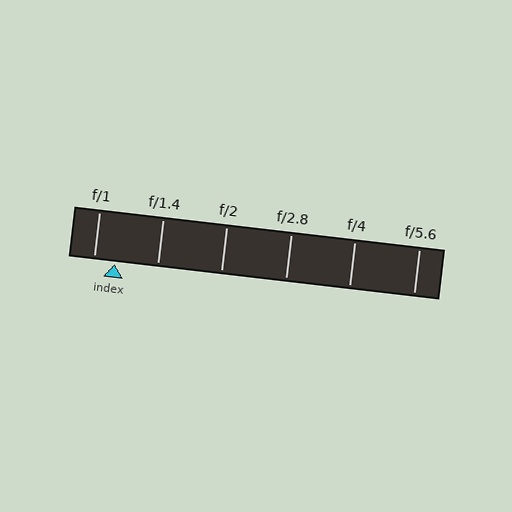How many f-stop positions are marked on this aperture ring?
There are 6 f-stop positions marked.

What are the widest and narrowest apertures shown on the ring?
The widest aperture shown is f/1 and the narrowest is f/5.6.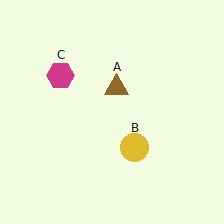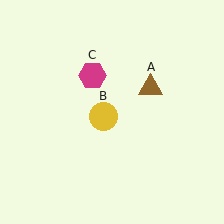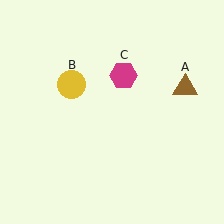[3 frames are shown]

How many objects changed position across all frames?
3 objects changed position: brown triangle (object A), yellow circle (object B), magenta hexagon (object C).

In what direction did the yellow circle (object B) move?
The yellow circle (object B) moved up and to the left.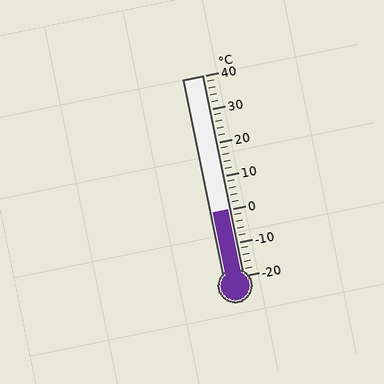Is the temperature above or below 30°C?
The temperature is below 30°C.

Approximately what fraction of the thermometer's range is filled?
The thermometer is filled to approximately 35% of its range.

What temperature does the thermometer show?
The thermometer shows approximately 0°C.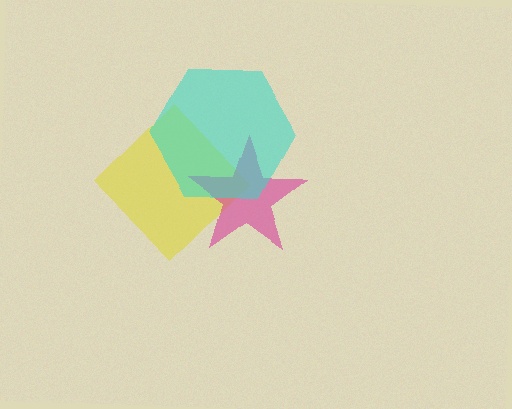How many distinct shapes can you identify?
There are 3 distinct shapes: a yellow diamond, a magenta star, a cyan hexagon.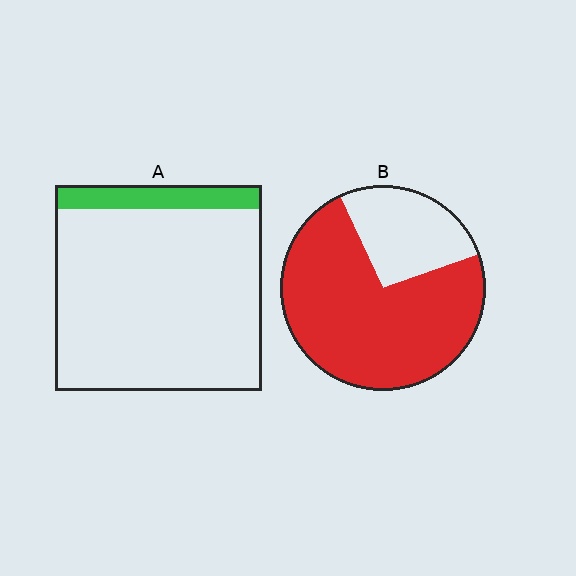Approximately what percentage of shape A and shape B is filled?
A is approximately 10% and B is approximately 75%.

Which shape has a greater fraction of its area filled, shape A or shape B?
Shape B.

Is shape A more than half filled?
No.